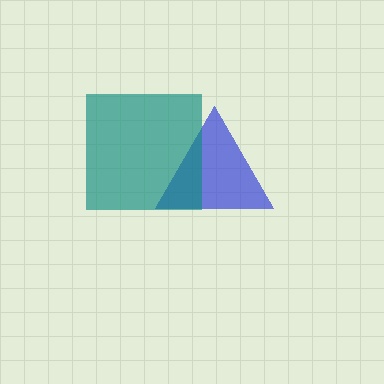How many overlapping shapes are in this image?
There are 2 overlapping shapes in the image.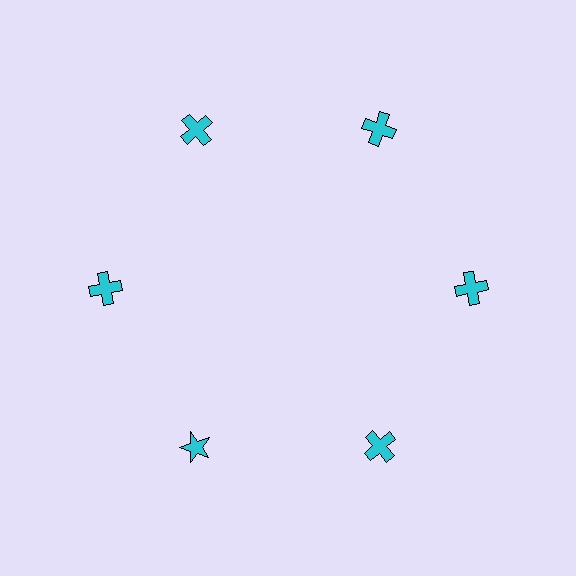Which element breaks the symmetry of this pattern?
The cyan star at roughly the 7 o'clock position breaks the symmetry. All other shapes are cyan crosses.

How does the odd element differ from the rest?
It has a different shape: star instead of cross.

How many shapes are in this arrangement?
There are 6 shapes arranged in a ring pattern.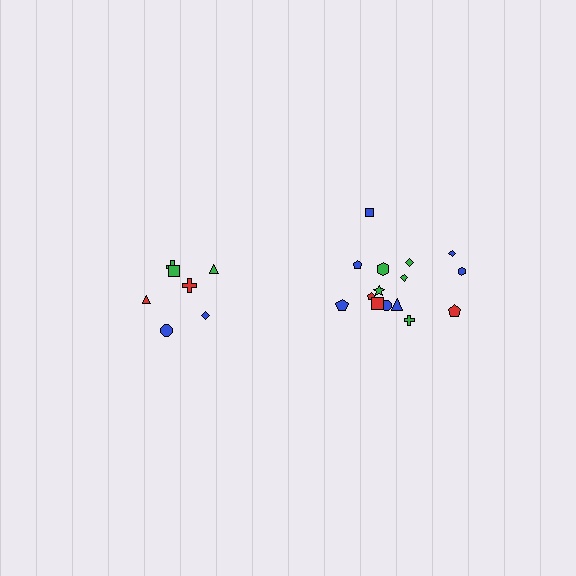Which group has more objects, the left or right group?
The right group.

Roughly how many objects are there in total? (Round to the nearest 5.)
Roughly 20 objects in total.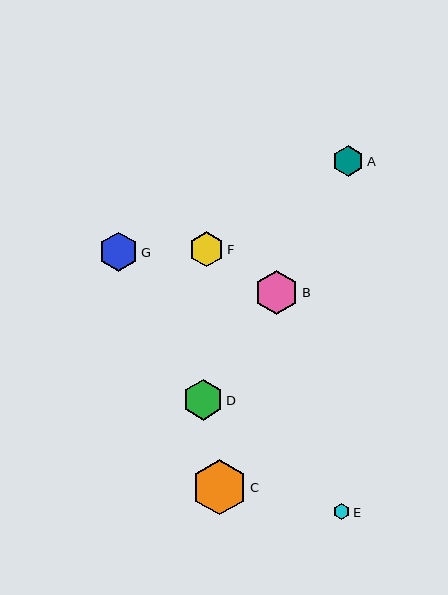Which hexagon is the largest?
Hexagon C is the largest with a size of approximately 55 pixels.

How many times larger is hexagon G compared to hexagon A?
Hexagon G is approximately 1.3 times the size of hexagon A.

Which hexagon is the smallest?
Hexagon E is the smallest with a size of approximately 16 pixels.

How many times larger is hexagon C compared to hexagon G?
Hexagon C is approximately 1.4 times the size of hexagon G.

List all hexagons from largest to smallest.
From largest to smallest: C, B, D, G, F, A, E.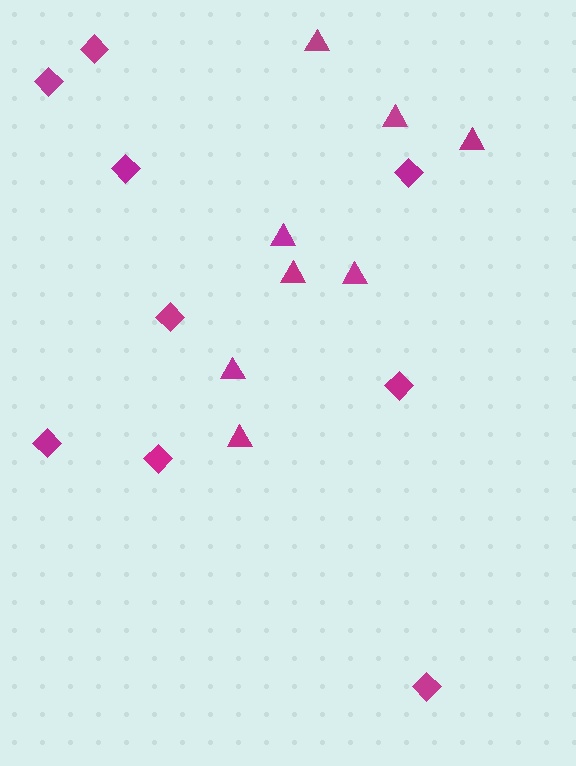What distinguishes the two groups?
There are 2 groups: one group of triangles (8) and one group of diamonds (9).